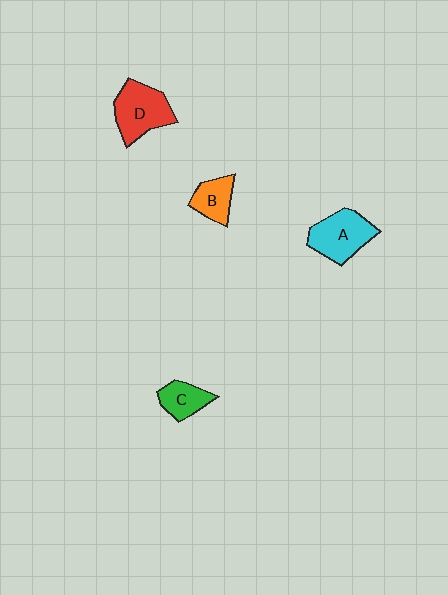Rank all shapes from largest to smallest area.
From largest to smallest: D (red), A (cyan), B (orange), C (green).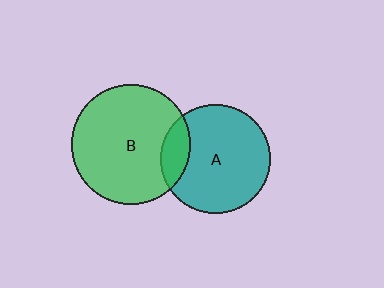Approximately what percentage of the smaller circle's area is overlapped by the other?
Approximately 15%.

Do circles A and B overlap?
Yes.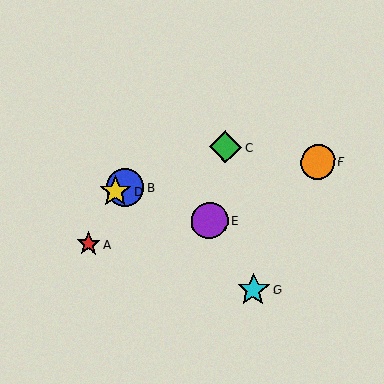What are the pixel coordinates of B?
Object B is at (125, 188).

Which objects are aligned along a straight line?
Objects B, C, D are aligned along a straight line.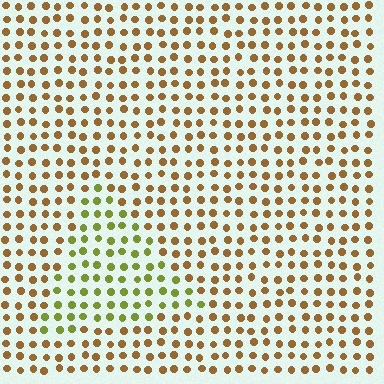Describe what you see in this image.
The image is filled with small brown elements in a uniform arrangement. A triangle-shaped region is visible where the elements are tinted to a slightly different hue, forming a subtle color boundary.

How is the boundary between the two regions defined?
The boundary is defined purely by a slight shift in hue (about 44 degrees). Spacing, size, and orientation are identical on both sides.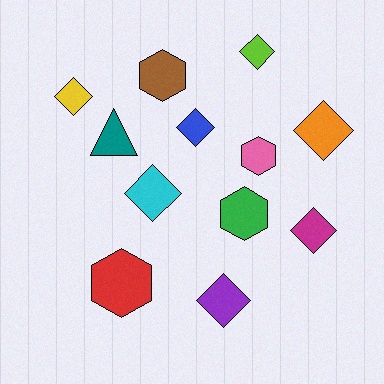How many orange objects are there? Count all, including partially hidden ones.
There is 1 orange object.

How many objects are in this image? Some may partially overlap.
There are 12 objects.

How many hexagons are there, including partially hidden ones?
There are 4 hexagons.